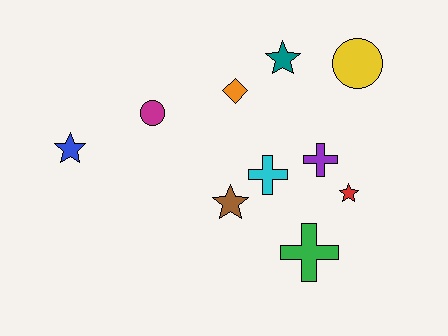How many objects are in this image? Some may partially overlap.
There are 10 objects.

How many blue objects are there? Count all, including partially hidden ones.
There is 1 blue object.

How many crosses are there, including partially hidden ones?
There are 3 crosses.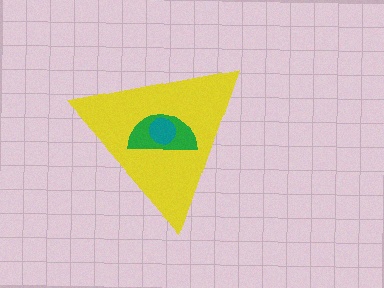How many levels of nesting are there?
3.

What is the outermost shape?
The yellow triangle.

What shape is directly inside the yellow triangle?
The green semicircle.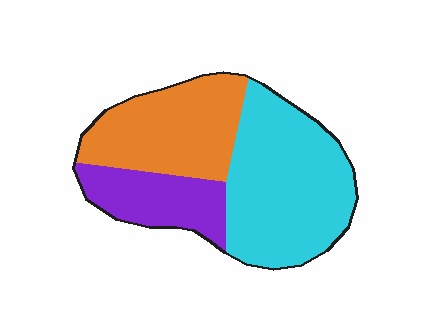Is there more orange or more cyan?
Cyan.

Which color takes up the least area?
Purple, at roughly 20%.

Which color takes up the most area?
Cyan, at roughly 45%.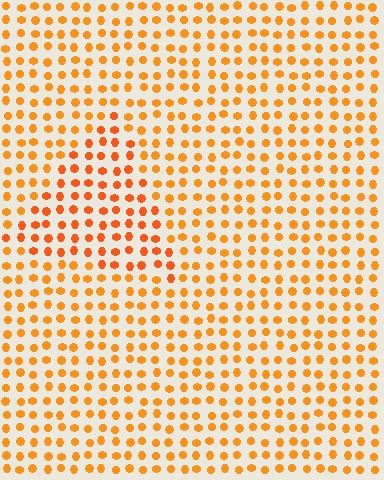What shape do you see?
I see a triangle.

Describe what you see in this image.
The image is filled with small orange elements in a uniform arrangement. A triangle-shaped region is visible where the elements are tinted to a slightly different hue, forming a subtle color boundary.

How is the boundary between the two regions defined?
The boundary is defined purely by a slight shift in hue (about 16 degrees). Spacing, size, and orientation are identical on both sides.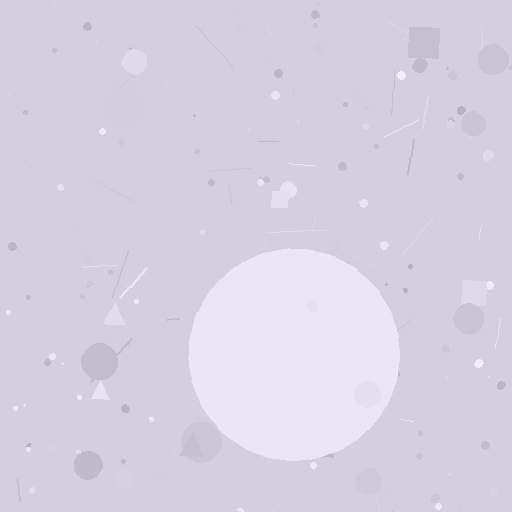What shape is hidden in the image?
A circle is hidden in the image.